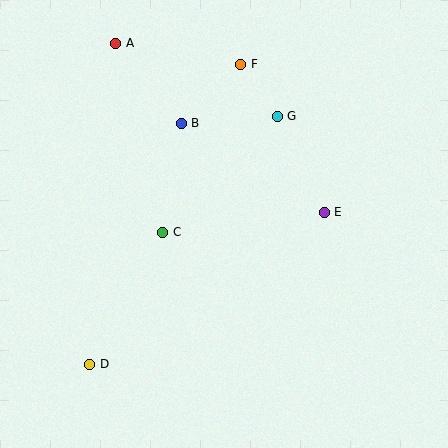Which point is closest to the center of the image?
Point C at (163, 232) is closest to the center.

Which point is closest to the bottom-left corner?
Point D is closest to the bottom-left corner.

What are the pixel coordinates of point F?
Point F is at (241, 64).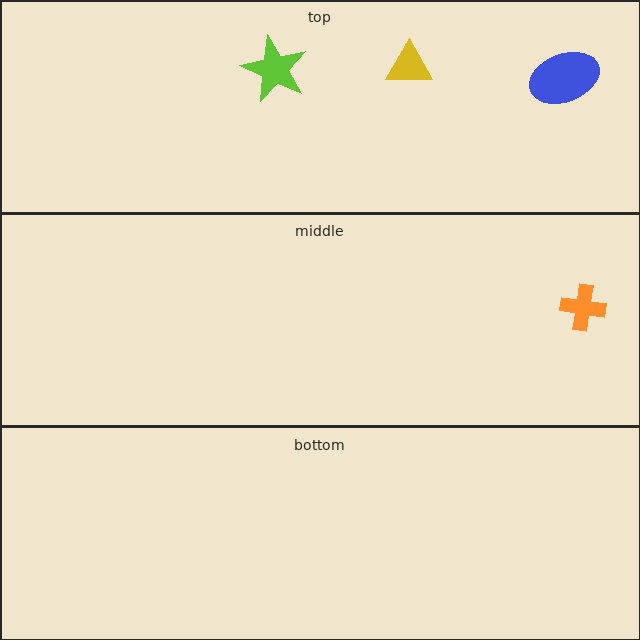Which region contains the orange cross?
The middle region.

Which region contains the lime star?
The top region.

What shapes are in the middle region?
The orange cross.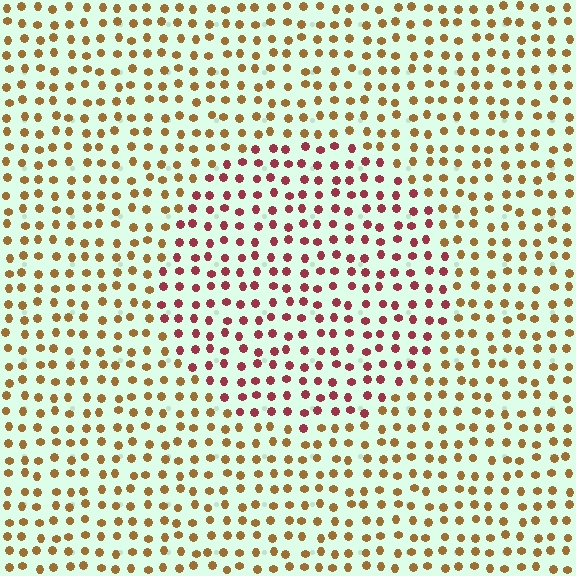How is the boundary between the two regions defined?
The boundary is defined purely by a slight shift in hue (about 46 degrees). Spacing, size, and orientation are identical on both sides.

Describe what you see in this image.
The image is filled with small brown elements in a uniform arrangement. A circle-shaped region is visible where the elements are tinted to a slightly different hue, forming a subtle color boundary.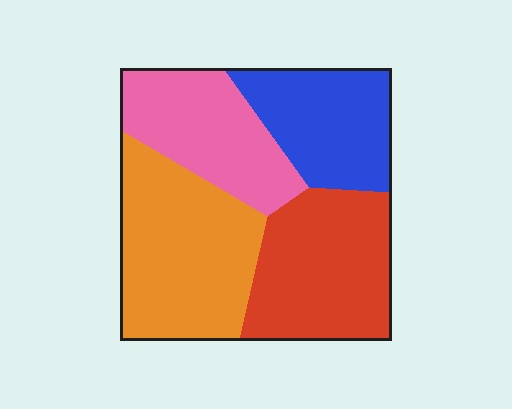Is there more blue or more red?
Red.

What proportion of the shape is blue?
Blue covers about 20% of the shape.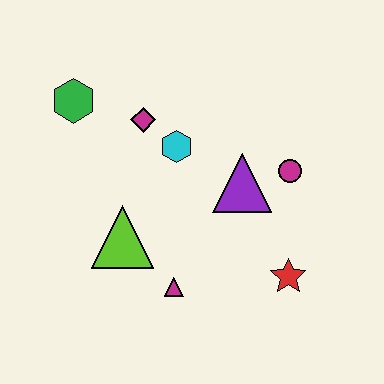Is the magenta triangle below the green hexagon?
Yes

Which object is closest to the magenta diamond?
The cyan hexagon is closest to the magenta diamond.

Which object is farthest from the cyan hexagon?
The red star is farthest from the cyan hexagon.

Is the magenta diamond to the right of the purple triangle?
No